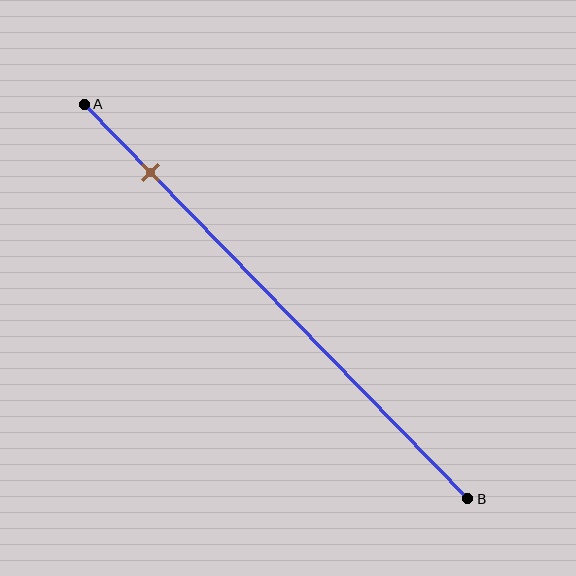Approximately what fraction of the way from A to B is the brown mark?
The brown mark is approximately 15% of the way from A to B.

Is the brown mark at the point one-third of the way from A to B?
No, the mark is at about 15% from A, not at the 33% one-third point.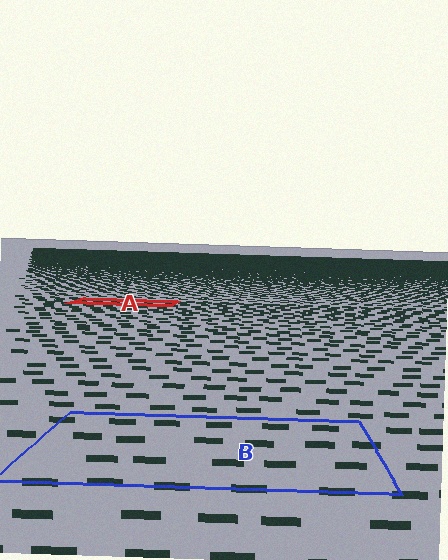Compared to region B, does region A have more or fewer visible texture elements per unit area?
Region A has more texture elements per unit area — they are packed more densely because it is farther away.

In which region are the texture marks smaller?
The texture marks are smaller in region A, because it is farther away.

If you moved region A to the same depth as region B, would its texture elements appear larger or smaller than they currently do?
They would appear larger. At a closer depth, the same texture elements are projected at a bigger on-screen size.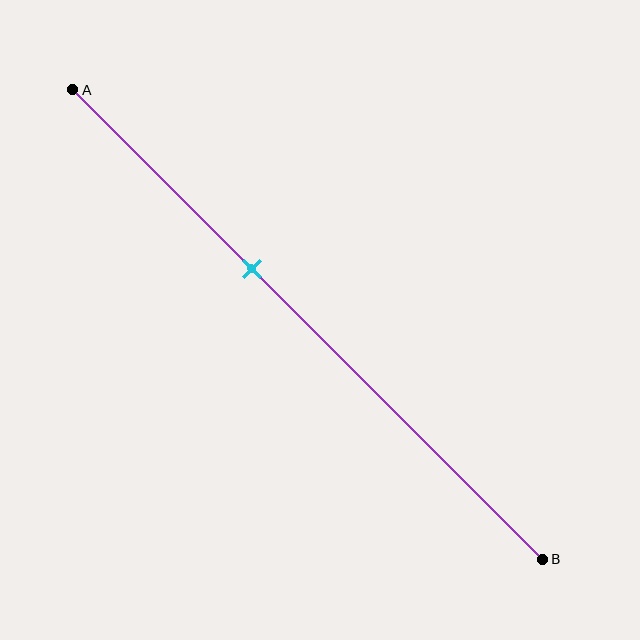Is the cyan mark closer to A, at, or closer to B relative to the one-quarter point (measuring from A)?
The cyan mark is closer to point B than the one-quarter point of segment AB.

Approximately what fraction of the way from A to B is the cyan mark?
The cyan mark is approximately 40% of the way from A to B.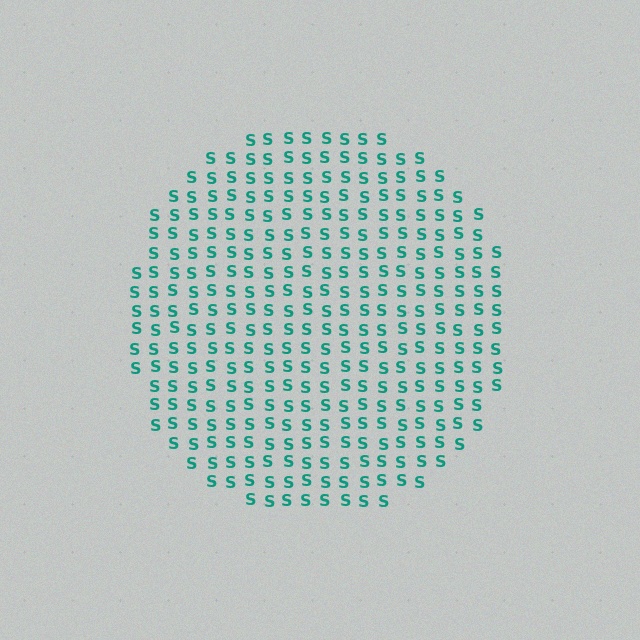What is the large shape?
The large shape is a circle.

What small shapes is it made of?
It is made of small letter S's.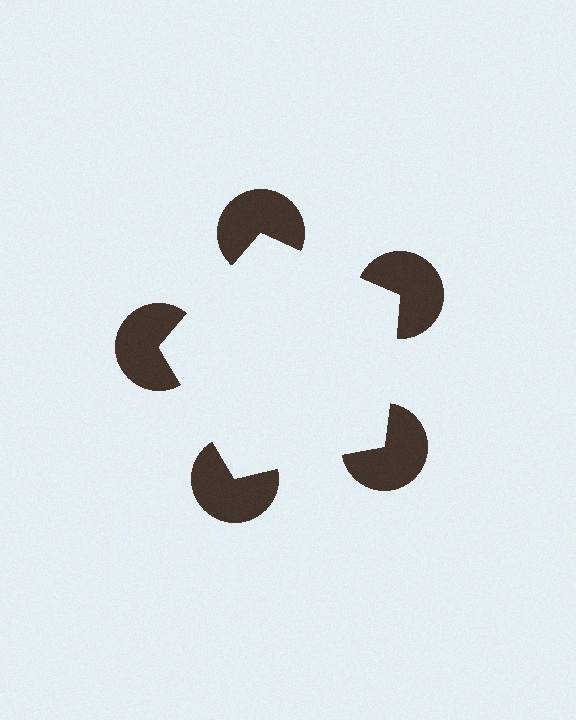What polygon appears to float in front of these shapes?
An illusory pentagon — its edges are inferred from the aligned wedge cuts in the pac-man discs, not physically drawn.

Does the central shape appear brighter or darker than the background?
It typically appears slightly brighter than the background, even though no actual brightness change is drawn.